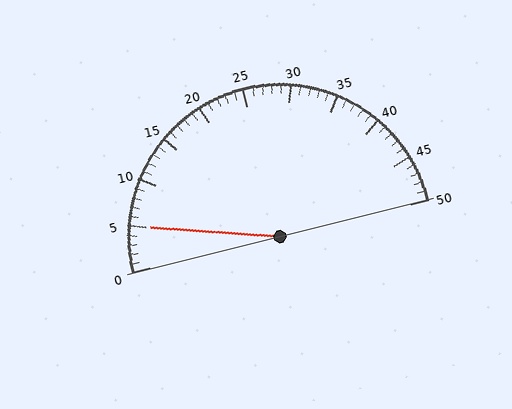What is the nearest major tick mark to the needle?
The nearest major tick mark is 5.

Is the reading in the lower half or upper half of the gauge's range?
The reading is in the lower half of the range (0 to 50).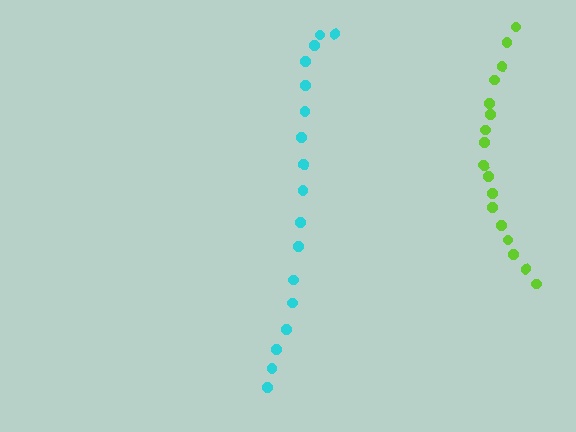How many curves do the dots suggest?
There are 2 distinct paths.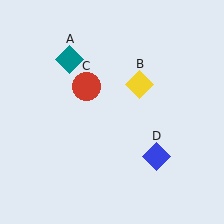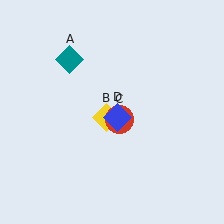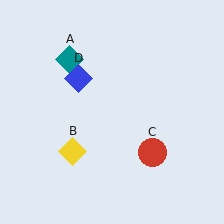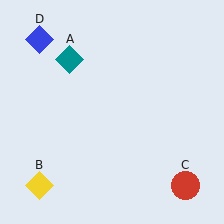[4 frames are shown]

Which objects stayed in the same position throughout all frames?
Teal diamond (object A) remained stationary.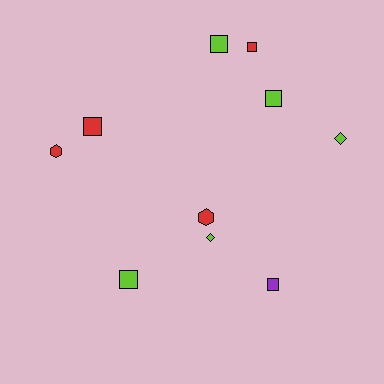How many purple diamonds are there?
There are no purple diamonds.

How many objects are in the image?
There are 10 objects.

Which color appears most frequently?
Lime, with 5 objects.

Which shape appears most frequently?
Square, with 6 objects.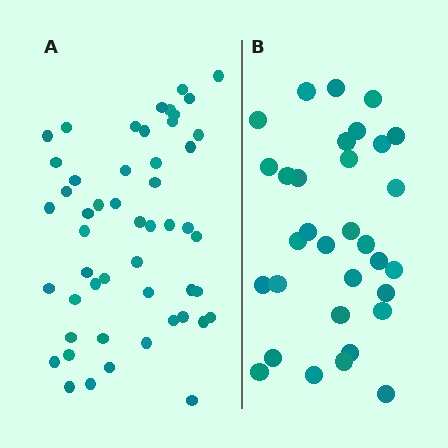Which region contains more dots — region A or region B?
Region A (the left region) has more dots.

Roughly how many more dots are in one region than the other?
Region A has approximately 20 more dots than region B.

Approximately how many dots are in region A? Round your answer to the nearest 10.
About 50 dots. (The exact count is 51, which rounds to 50.)